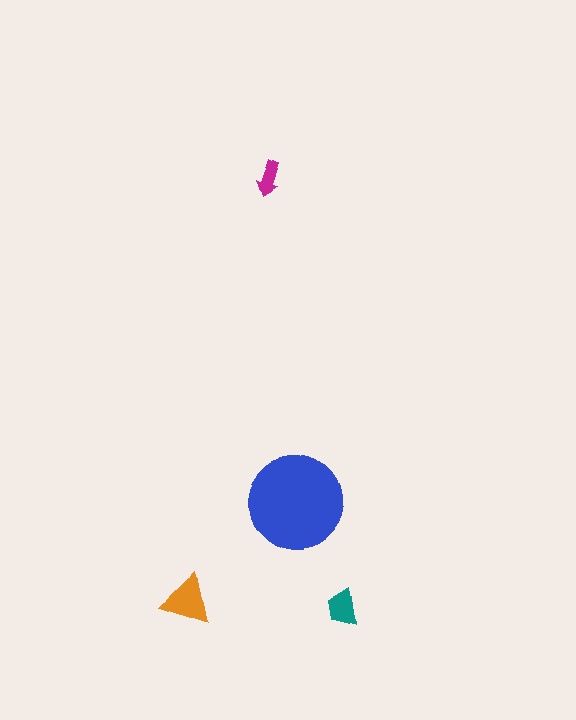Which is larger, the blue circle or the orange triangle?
The blue circle.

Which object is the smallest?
The magenta arrow.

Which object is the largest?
The blue circle.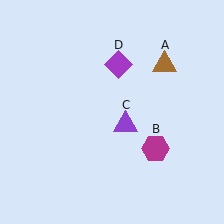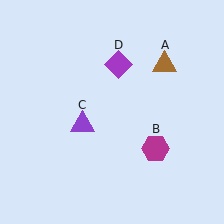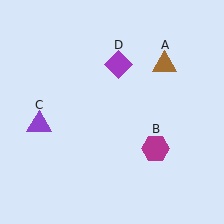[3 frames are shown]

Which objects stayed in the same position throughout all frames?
Brown triangle (object A) and magenta hexagon (object B) and purple diamond (object D) remained stationary.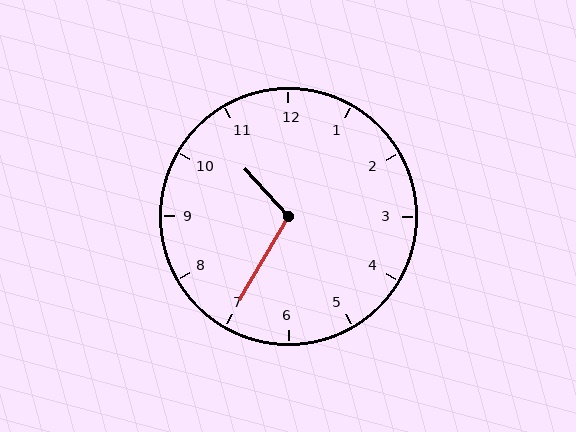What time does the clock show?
10:35.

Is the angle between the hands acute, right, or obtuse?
It is obtuse.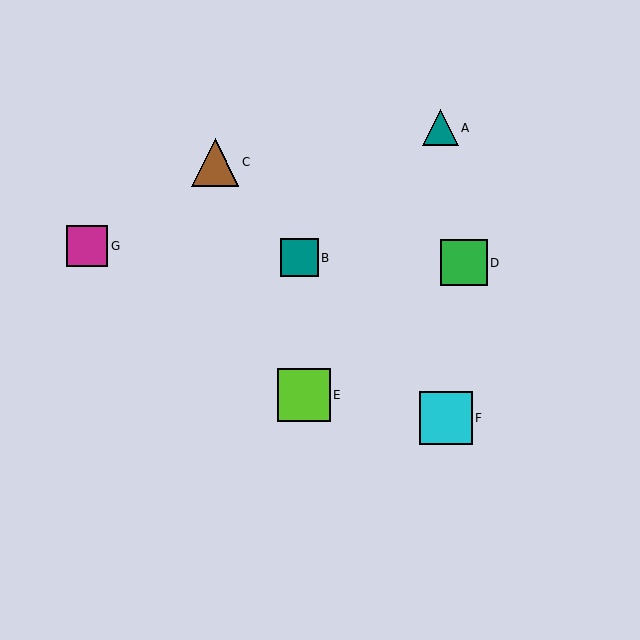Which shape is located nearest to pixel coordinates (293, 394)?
The lime square (labeled E) at (304, 395) is nearest to that location.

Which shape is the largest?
The cyan square (labeled F) is the largest.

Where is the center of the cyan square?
The center of the cyan square is at (446, 418).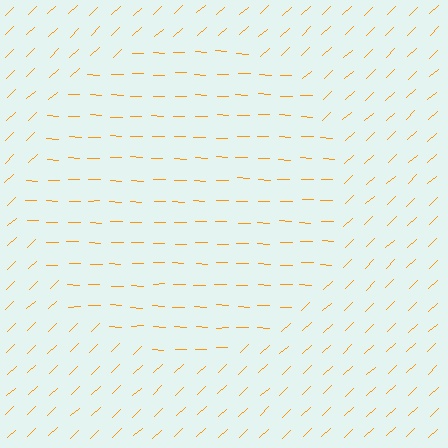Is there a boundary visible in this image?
Yes, there is a texture boundary formed by a change in line orientation.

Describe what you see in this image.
The image is filled with small orange line segments. A circle region in the image has lines oriented differently from the surrounding lines, creating a visible texture boundary.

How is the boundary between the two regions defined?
The boundary is defined purely by a change in line orientation (approximately 45 degrees difference). All lines are the same color and thickness.